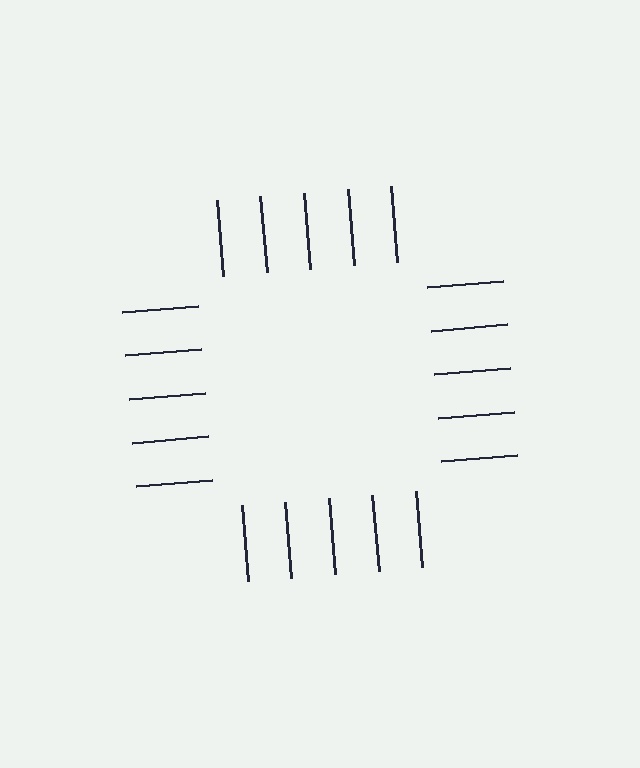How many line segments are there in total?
20 — 5 along each of the 4 edges.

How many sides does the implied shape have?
4 sides — the line-ends trace a square.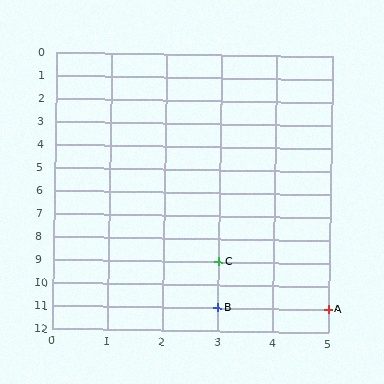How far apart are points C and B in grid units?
Points C and B are 2 rows apart.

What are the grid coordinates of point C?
Point C is at grid coordinates (3, 9).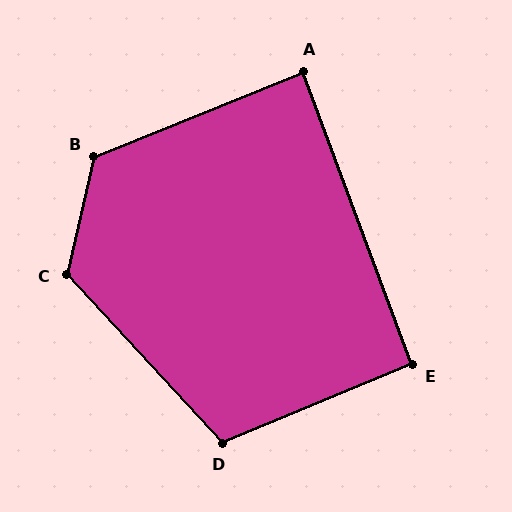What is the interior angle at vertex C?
Approximately 124 degrees (obtuse).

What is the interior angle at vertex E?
Approximately 92 degrees (approximately right).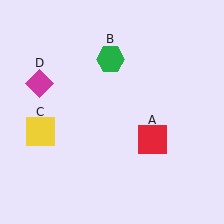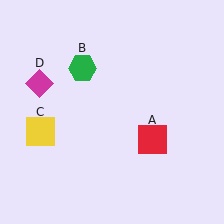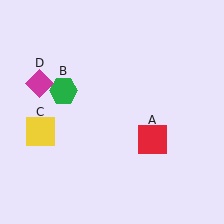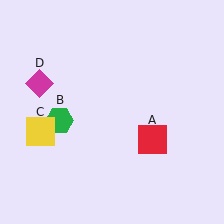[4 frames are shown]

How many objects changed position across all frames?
1 object changed position: green hexagon (object B).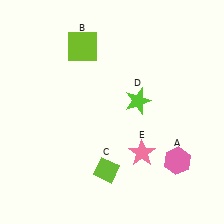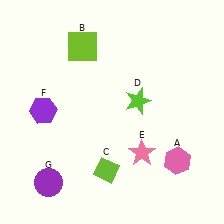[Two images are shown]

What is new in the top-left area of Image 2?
A purple hexagon (F) was added in the top-left area of Image 2.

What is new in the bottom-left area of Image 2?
A purple circle (G) was added in the bottom-left area of Image 2.